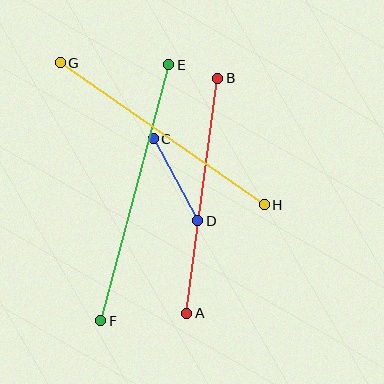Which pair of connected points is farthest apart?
Points E and F are farthest apart.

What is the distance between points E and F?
The distance is approximately 265 pixels.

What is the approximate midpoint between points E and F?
The midpoint is at approximately (135, 193) pixels.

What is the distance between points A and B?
The distance is approximately 237 pixels.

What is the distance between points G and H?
The distance is approximately 248 pixels.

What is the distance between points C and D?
The distance is approximately 93 pixels.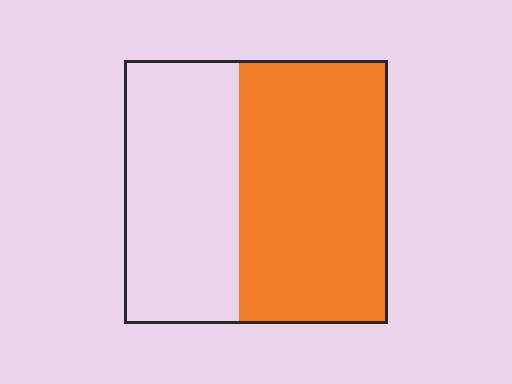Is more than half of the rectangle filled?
Yes.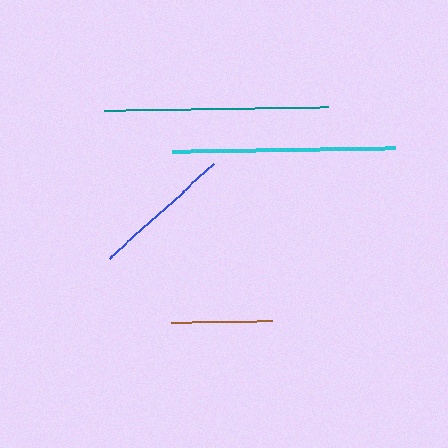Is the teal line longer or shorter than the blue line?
The teal line is longer than the blue line.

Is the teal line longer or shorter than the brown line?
The teal line is longer than the brown line.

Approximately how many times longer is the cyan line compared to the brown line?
The cyan line is approximately 2.2 times the length of the brown line.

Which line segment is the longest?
The teal line is the longest at approximately 224 pixels.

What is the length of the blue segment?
The blue segment is approximately 141 pixels long.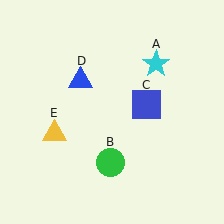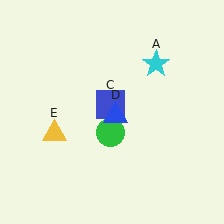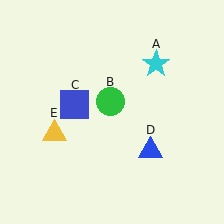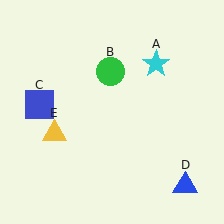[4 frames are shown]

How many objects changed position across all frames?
3 objects changed position: green circle (object B), blue square (object C), blue triangle (object D).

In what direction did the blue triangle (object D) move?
The blue triangle (object D) moved down and to the right.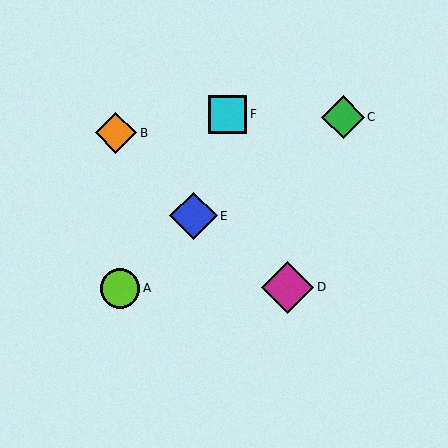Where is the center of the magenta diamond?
The center of the magenta diamond is at (288, 287).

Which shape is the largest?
The magenta diamond (labeled D) is the largest.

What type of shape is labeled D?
Shape D is a magenta diamond.